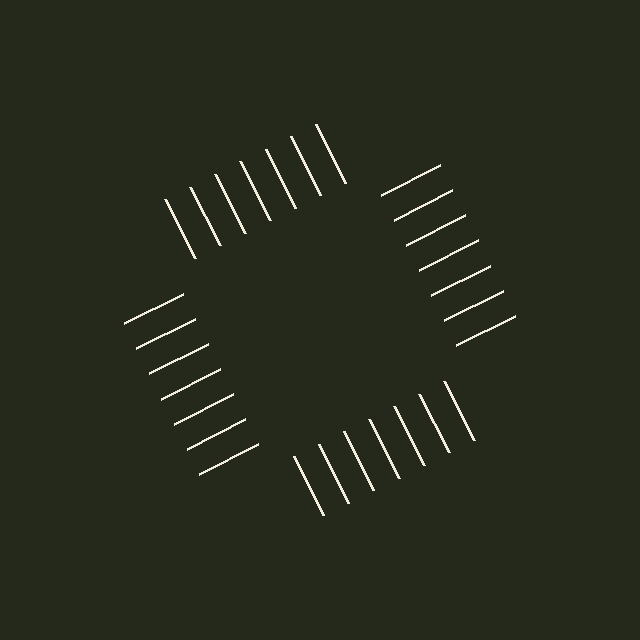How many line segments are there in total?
28 — 7 along each of the 4 edges.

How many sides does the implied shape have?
4 sides — the line-ends trace a square.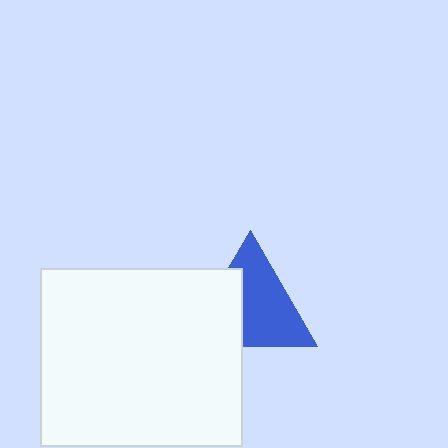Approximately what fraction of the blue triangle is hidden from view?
Roughly 38% of the blue triangle is hidden behind the white rectangle.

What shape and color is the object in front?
The object in front is a white rectangle.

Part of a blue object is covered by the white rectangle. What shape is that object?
It is a triangle.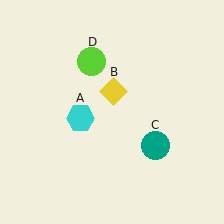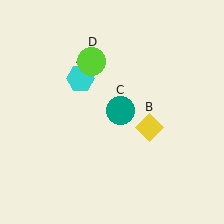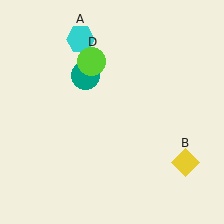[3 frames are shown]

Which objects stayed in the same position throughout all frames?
Lime circle (object D) remained stationary.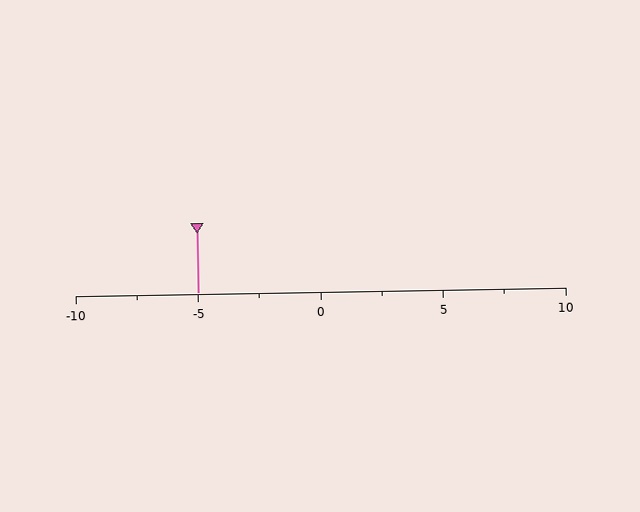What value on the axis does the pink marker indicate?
The marker indicates approximately -5.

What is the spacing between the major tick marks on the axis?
The major ticks are spaced 5 apart.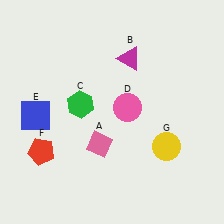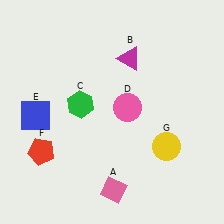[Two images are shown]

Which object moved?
The pink diamond (A) moved down.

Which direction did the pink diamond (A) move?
The pink diamond (A) moved down.